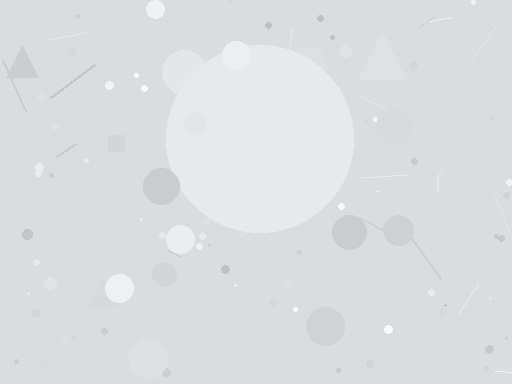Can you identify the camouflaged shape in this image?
The camouflaged shape is a circle.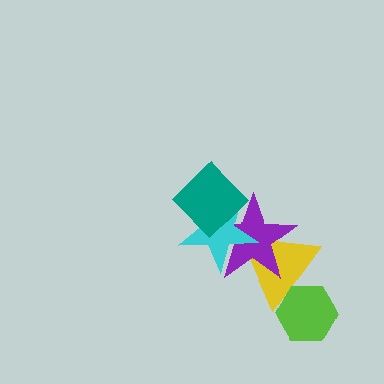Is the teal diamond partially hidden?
No, no other shape covers it.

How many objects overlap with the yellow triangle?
3 objects overlap with the yellow triangle.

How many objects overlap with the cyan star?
3 objects overlap with the cyan star.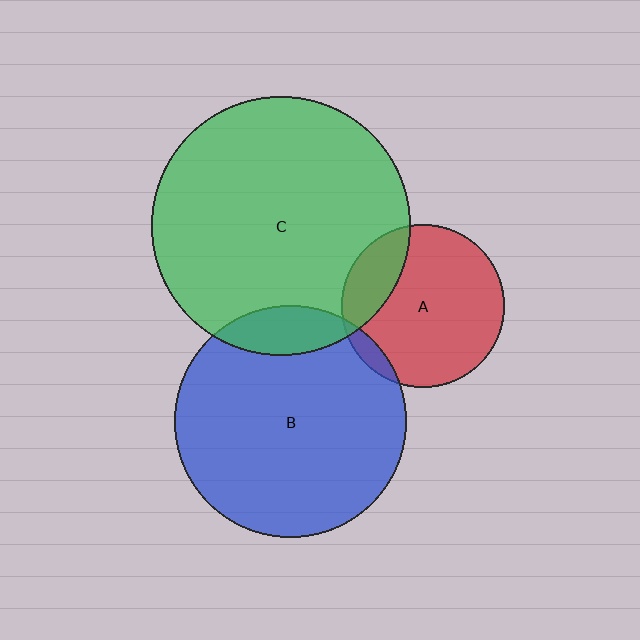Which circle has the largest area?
Circle C (green).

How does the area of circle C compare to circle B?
Approximately 1.3 times.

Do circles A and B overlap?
Yes.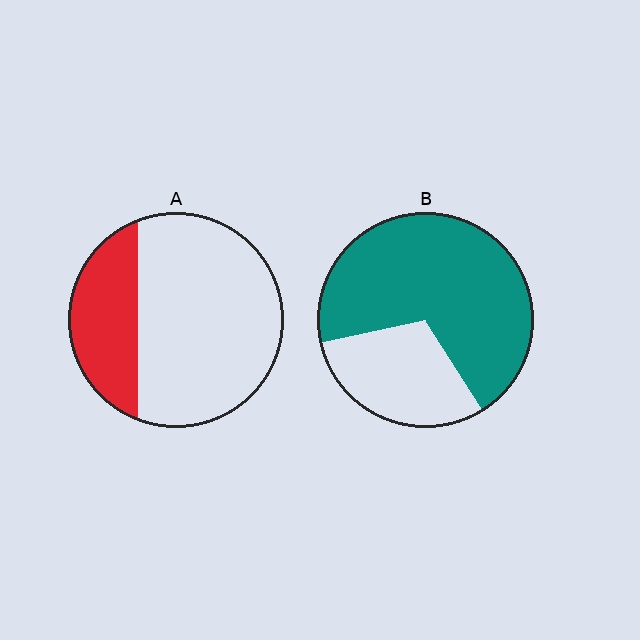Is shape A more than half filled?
No.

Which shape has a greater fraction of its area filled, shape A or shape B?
Shape B.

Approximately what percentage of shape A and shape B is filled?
A is approximately 30% and B is approximately 70%.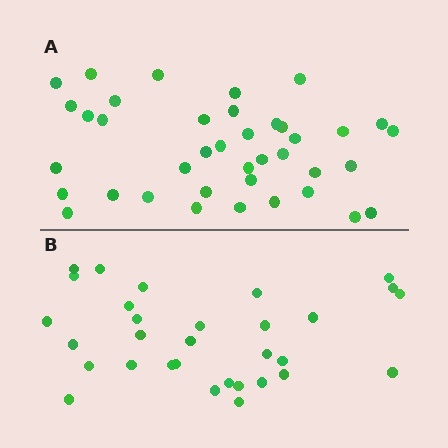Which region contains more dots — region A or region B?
Region A (the top region) has more dots.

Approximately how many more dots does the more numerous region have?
Region A has roughly 8 or so more dots than region B.